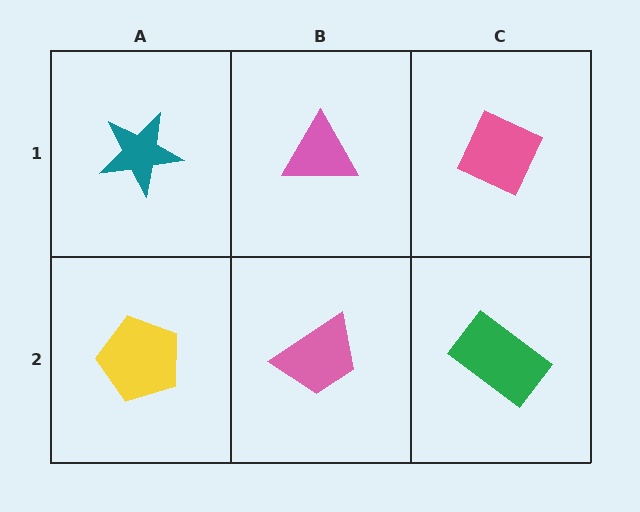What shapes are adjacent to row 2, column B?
A pink triangle (row 1, column B), a yellow pentagon (row 2, column A), a green rectangle (row 2, column C).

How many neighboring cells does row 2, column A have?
2.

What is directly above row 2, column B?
A pink triangle.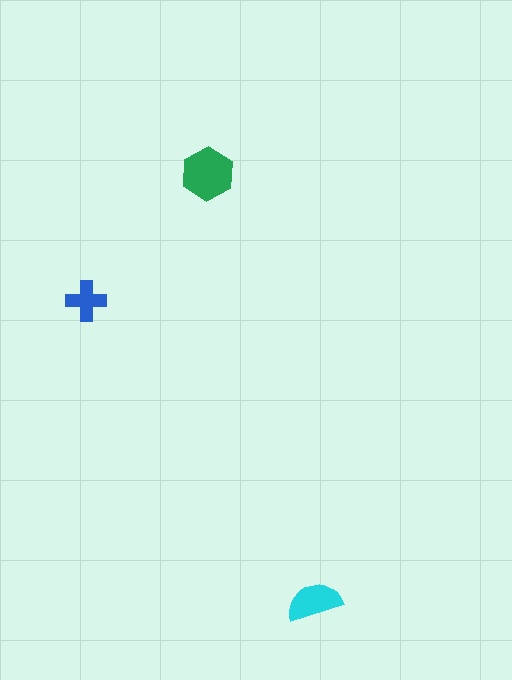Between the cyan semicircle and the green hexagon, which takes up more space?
The green hexagon.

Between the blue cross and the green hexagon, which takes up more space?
The green hexagon.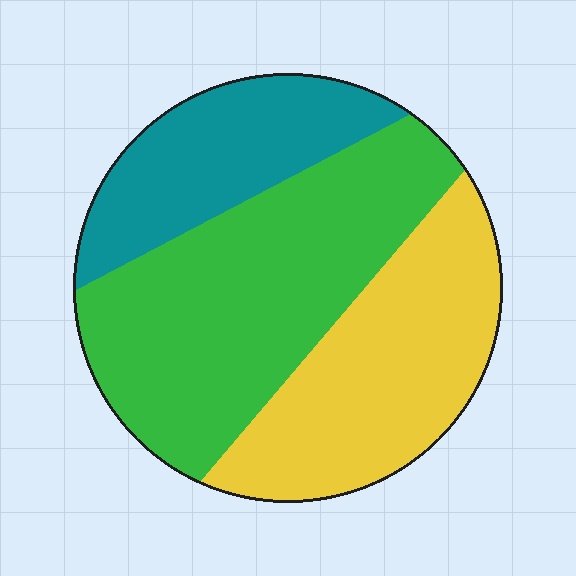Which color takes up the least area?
Teal, at roughly 20%.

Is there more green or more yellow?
Green.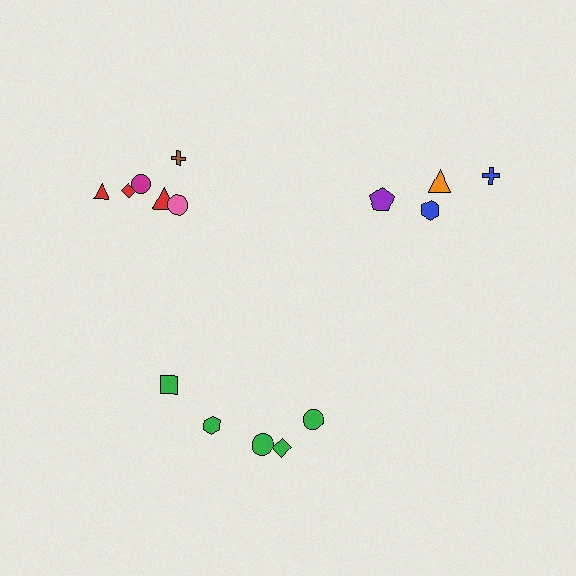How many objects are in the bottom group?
There are 5 objects.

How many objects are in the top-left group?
There are 6 objects.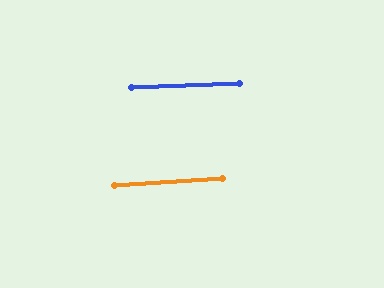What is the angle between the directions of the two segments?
Approximately 1 degree.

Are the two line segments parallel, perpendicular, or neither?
Parallel — their directions differ by only 1.2°.